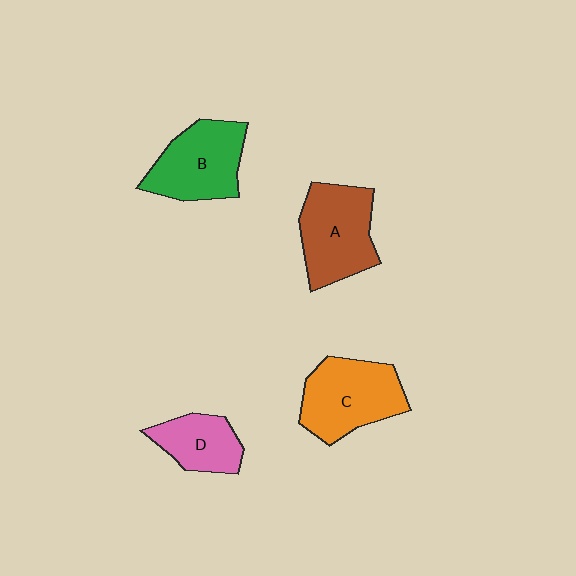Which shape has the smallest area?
Shape D (pink).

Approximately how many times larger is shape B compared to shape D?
Approximately 1.5 times.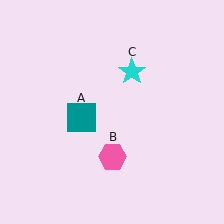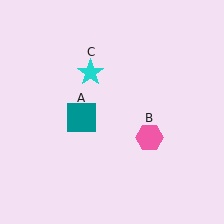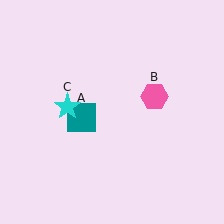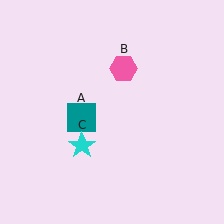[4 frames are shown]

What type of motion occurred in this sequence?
The pink hexagon (object B), cyan star (object C) rotated counterclockwise around the center of the scene.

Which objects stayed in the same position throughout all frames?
Teal square (object A) remained stationary.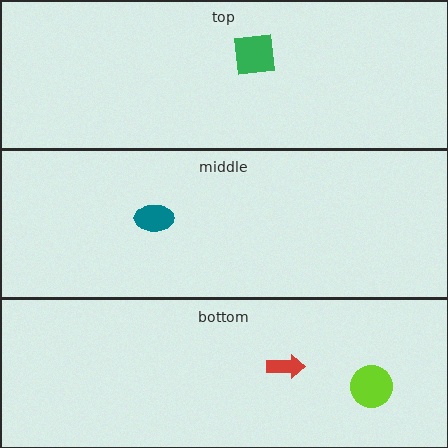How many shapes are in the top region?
1.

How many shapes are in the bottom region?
2.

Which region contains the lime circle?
The bottom region.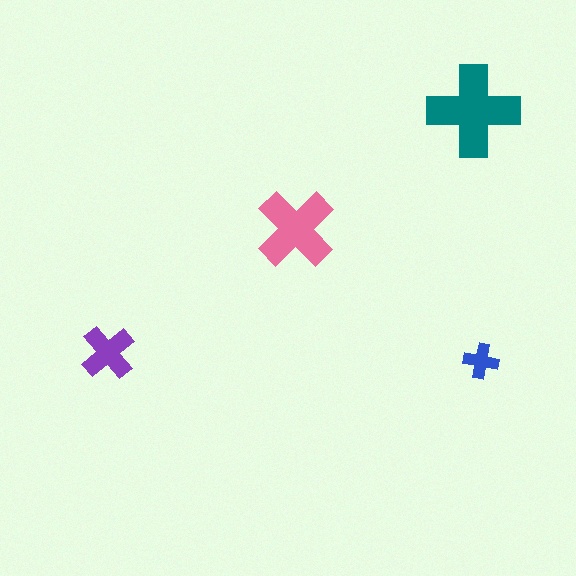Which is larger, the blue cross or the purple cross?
The purple one.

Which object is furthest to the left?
The purple cross is leftmost.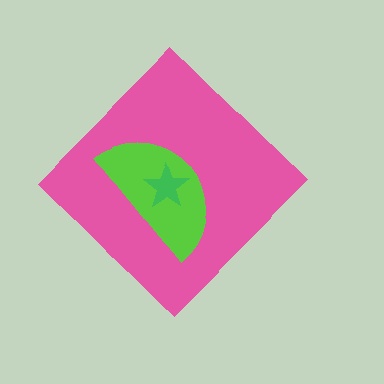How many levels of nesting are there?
3.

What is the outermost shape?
The pink diamond.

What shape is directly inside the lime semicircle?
The green star.